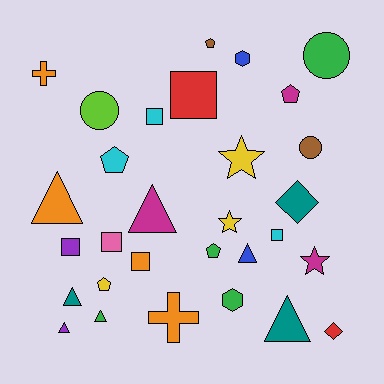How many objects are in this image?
There are 30 objects.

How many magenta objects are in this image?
There are 3 magenta objects.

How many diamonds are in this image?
There are 2 diamonds.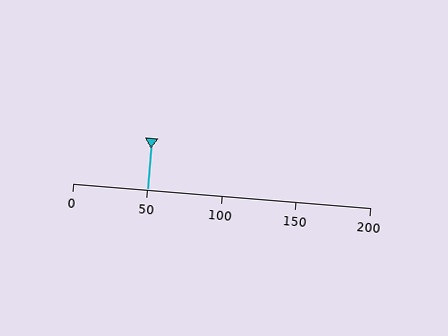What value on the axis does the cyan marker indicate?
The marker indicates approximately 50.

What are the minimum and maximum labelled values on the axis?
The axis runs from 0 to 200.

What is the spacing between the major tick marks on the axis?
The major ticks are spaced 50 apart.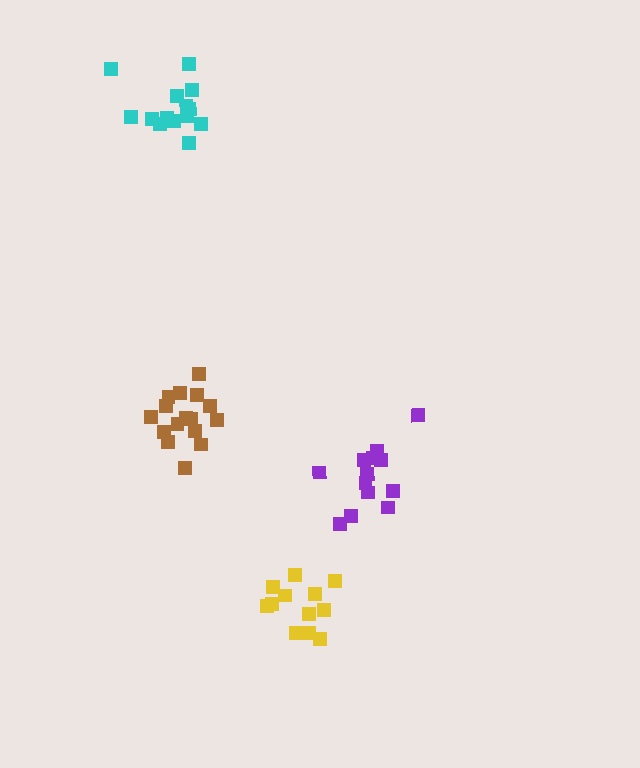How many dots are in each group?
Group 1: 12 dots, Group 2: 16 dots, Group 3: 13 dots, Group 4: 16 dots (57 total).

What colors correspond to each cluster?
The clusters are colored: yellow, brown, purple, cyan.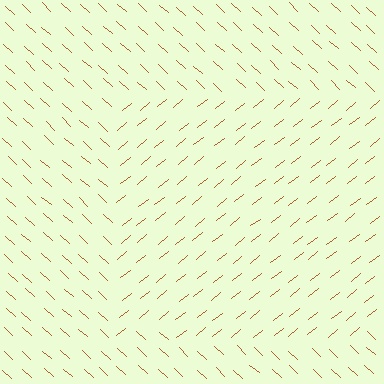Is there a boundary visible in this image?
Yes, there is a texture boundary formed by a change in line orientation.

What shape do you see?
I see a rectangle.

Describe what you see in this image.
The image is filled with small brown line segments. A rectangle region in the image has lines oriented differently from the surrounding lines, creating a visible texture boundary.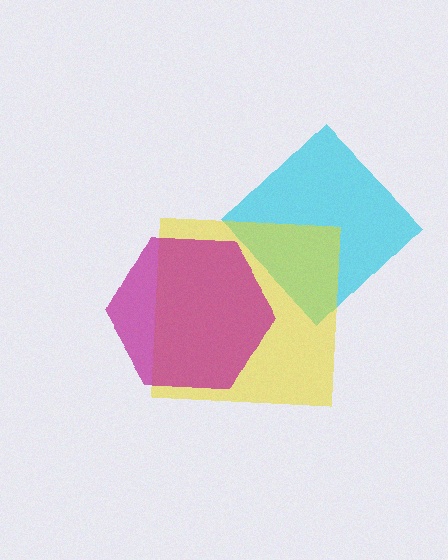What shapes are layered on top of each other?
The layered shapes are: a cyan diamond, a yellow square, a magenta hexagon.